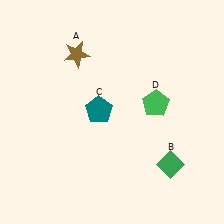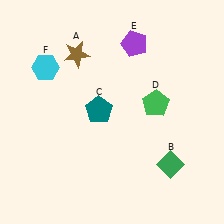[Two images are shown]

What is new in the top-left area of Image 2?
A cyan hexagon (F) was added in the top-left area of Image 2.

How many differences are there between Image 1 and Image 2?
There are 2 differences between the two images.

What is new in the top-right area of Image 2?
A purple pentagon (E) was added in the top-right area of Image 2.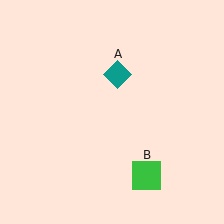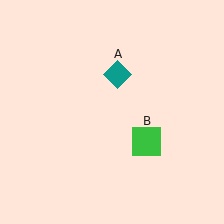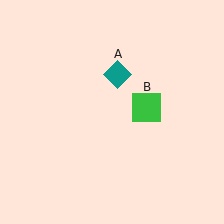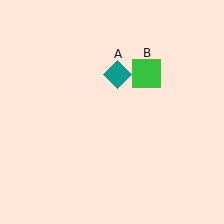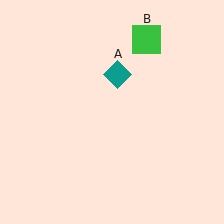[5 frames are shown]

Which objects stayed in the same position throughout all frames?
Teal diamond (object A) remained stationary.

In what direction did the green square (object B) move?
The green square (object B) moved up.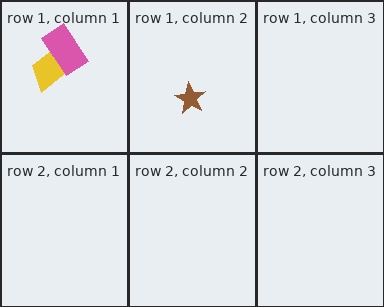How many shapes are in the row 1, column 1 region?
3.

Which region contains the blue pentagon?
The row 1, column 1 region.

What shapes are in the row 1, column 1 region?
The blue pentagon, the yellow trapezoid, the pink rectangle.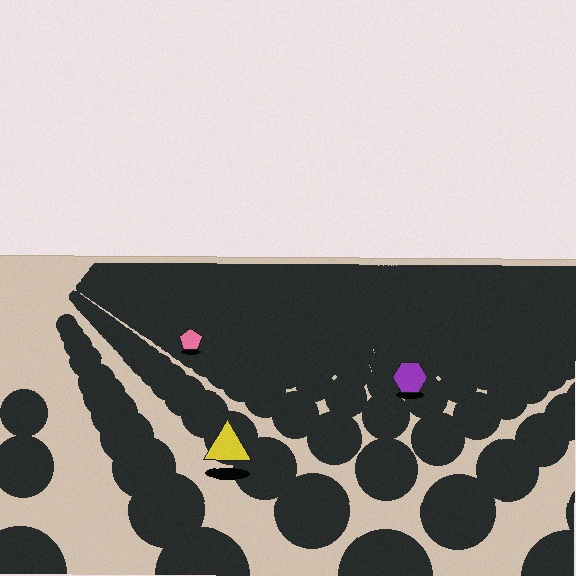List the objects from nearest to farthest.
From nearest to farthest: the yellow triangle, the purple hexagon, the pink pentagon.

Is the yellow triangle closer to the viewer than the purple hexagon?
Yes. The yellow triangle is closer — you can tell from the texture gradient: the ground texture is coarser near it.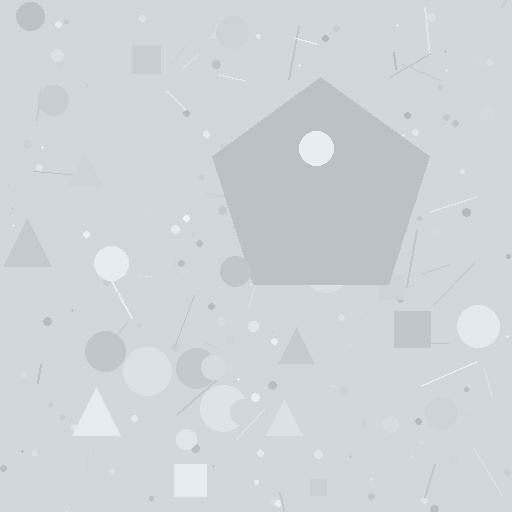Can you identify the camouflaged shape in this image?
The camouflaged shape is a pentagon.